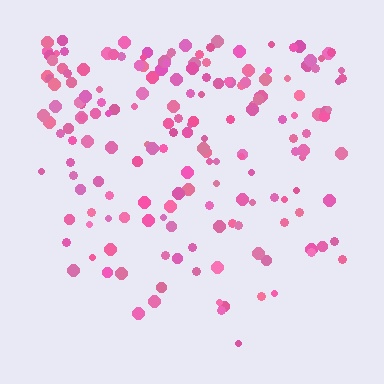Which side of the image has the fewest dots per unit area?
The bottom.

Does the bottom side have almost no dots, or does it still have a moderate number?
Still a moderate number, just noticeably fewer than the top.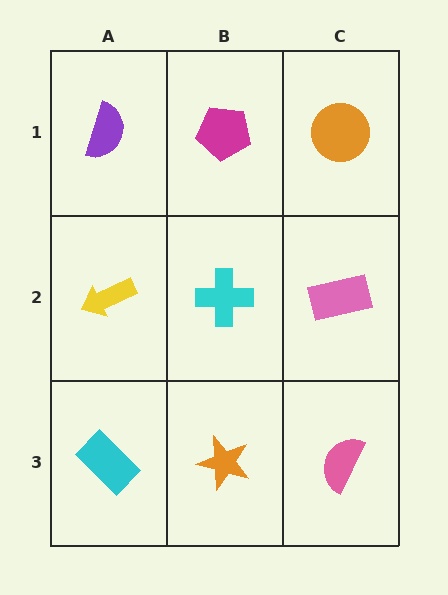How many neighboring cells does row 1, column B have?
3.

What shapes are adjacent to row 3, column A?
A yellow arrow (row 2, column A), an orange star (row 3, column B).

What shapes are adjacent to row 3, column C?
A pink rectangle (row 2, column C), an orange star (row 3, column B).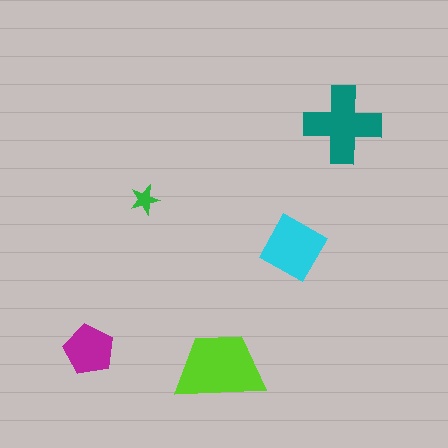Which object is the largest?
The lime trapezoid.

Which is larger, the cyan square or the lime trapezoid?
The lime trapezoid.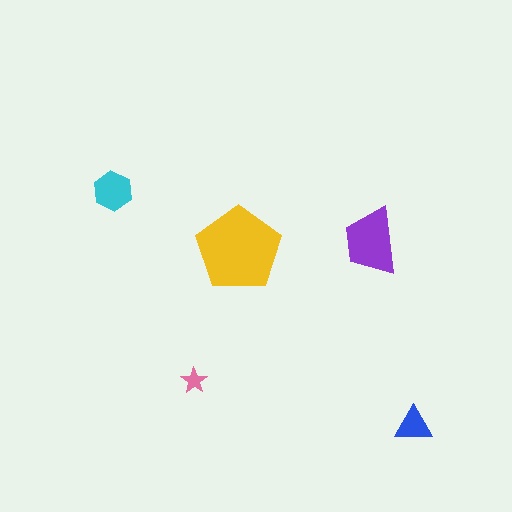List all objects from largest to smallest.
The yellow pentagon, the purple trapezoid, the cyan hexagon, the blue triangle, the pink star.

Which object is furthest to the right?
The blue triangle is rightmost.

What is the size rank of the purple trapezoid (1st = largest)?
2nd.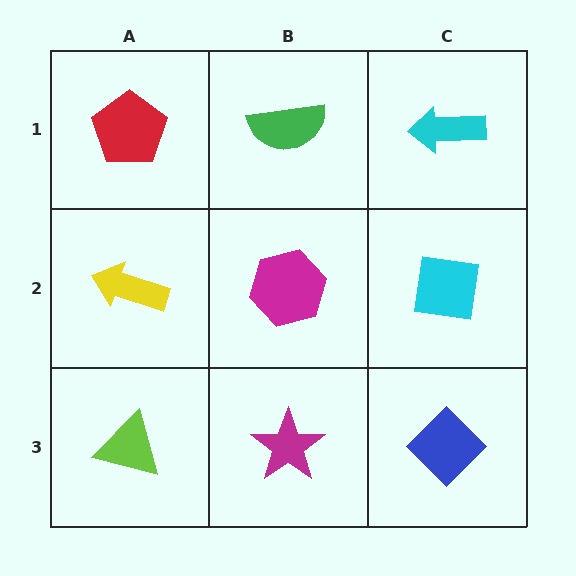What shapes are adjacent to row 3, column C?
A cyan square (row 2, column C), a magenta star (row 3, column B).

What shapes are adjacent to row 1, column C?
A cyan square (row 2, column C), a green semicircle (row 1, column B).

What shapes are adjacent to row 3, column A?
A yellow arrow (row 2, column A), a magenta star (row 3, column B).